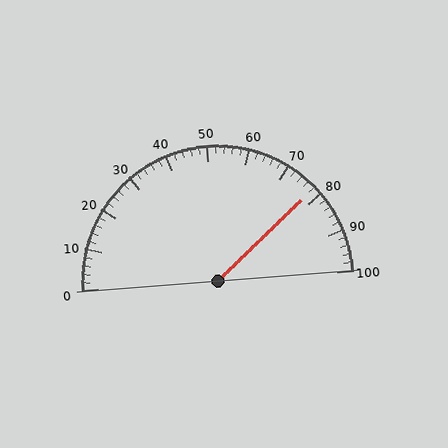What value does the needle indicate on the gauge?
The needle indicates approximately 78.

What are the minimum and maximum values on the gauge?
The gauge ranges from 0 to 100.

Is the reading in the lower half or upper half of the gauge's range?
The reading is in the upper half of the range (0 to 100).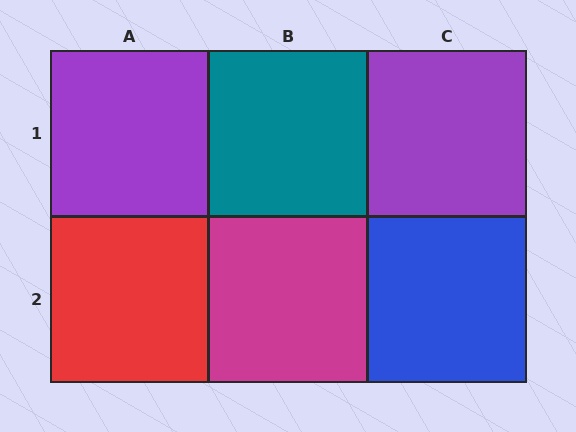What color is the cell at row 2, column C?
Blue.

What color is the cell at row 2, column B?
Magenta.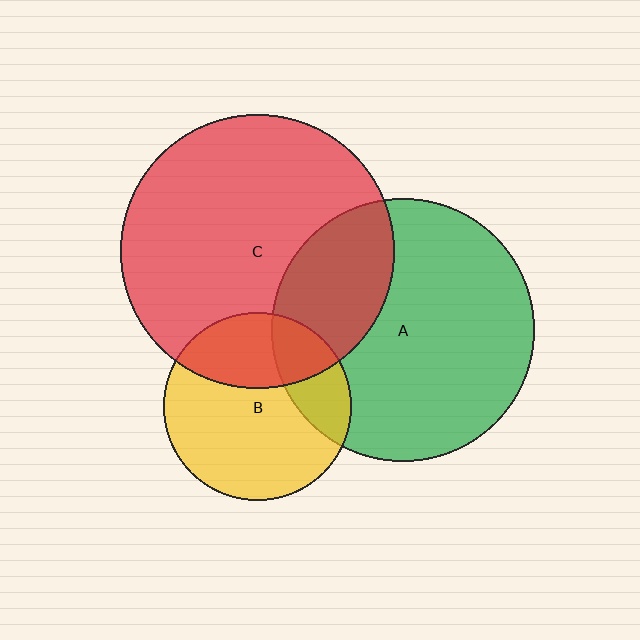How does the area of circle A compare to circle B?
Approximately 2.0 times.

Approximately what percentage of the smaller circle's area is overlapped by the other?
Approximately 25%.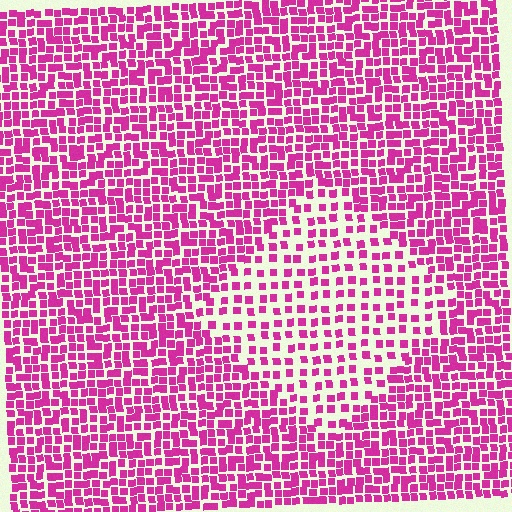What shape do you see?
I see a diamond.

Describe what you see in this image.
The image contains small magenta elements arranged at two different densities. A diamond-shaped region is visible where the elements are less densely packed than the surrounding area.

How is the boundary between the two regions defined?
The boundary is defined by a change in element density (approximately 2.0x ratio). All elements are the same color, size, and shape.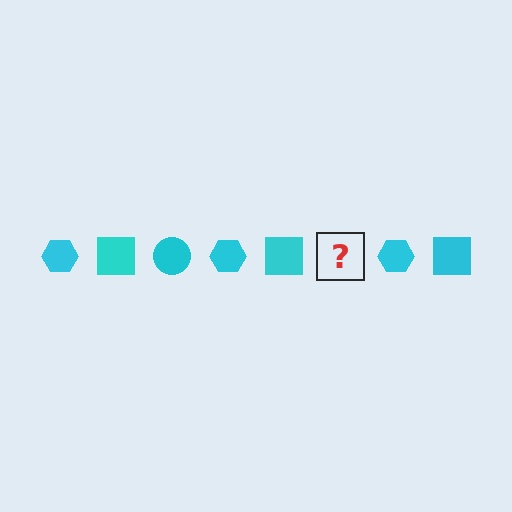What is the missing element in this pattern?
The missing element is a cyan circle.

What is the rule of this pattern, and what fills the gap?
The rule is that the pattern cycles through hexagon, square, circle shapes in cyan. The gap should be filled with a cyan circle.